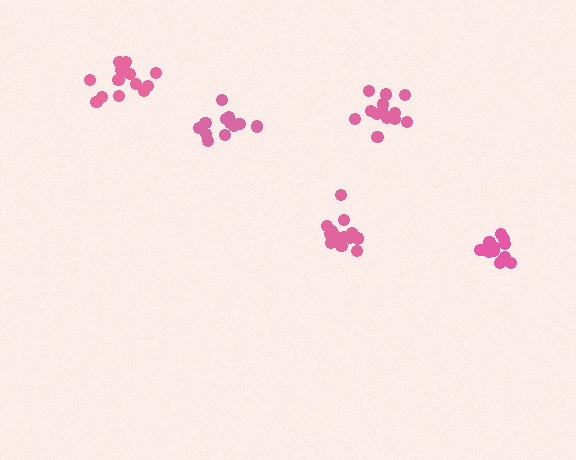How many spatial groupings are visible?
There are 5 spatial groupings.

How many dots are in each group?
Group 1: 14 dots, Group 2: 13 dots, Group 3: 13 dots, Group 4: 14 dots, Group 5: 13 dots (67 total).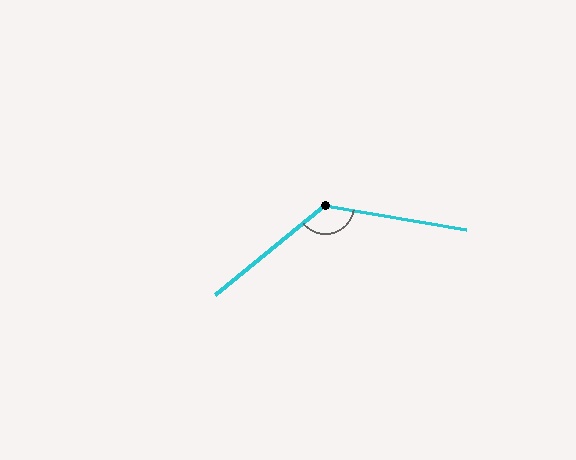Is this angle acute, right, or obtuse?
It is obtuse.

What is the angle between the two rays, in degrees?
Approximately 131 degrees.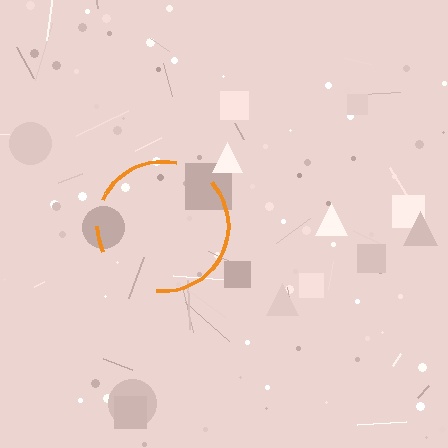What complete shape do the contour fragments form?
The contour fragments form a circle.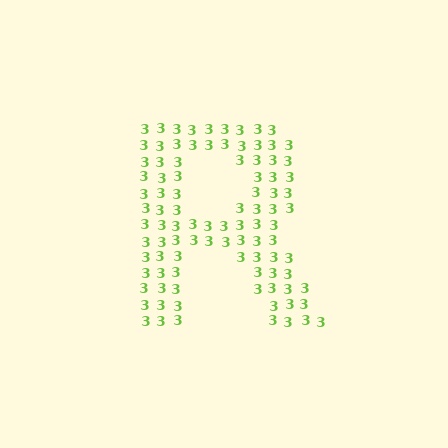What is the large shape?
The large shape is the letter R.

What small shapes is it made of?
It is made of small digit 3's.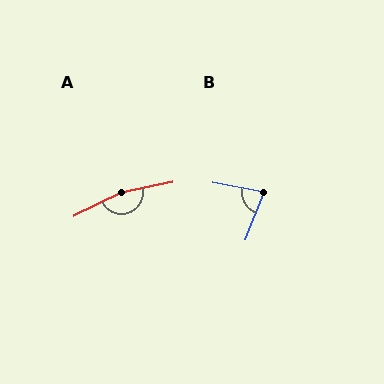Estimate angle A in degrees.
Approximately 166 degrees.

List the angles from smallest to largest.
B (79°), A (166°).